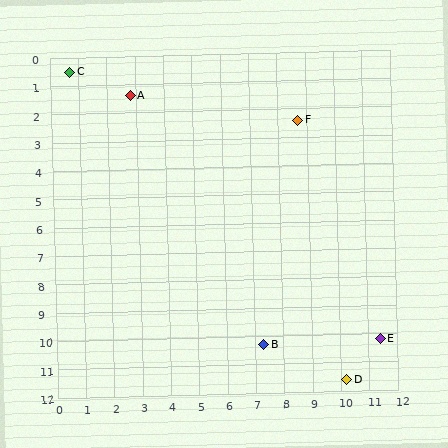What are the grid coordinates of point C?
Point C is at approximately (0.7, 0.5).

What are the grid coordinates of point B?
Point B is at approximately (7.3, 10.3).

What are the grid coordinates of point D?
Point D is at approximately (10.2, 11.6).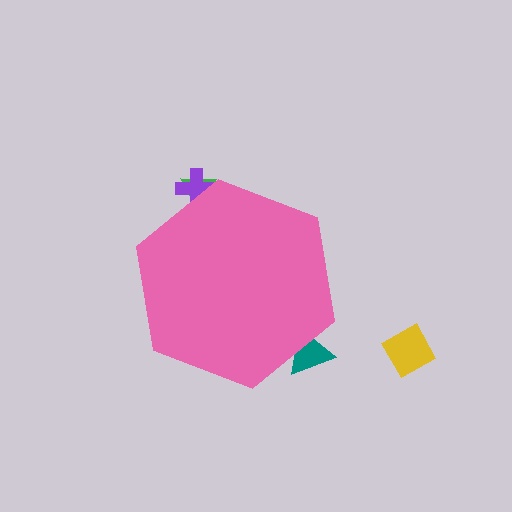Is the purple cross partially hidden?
Yes, the purple cross is partially hidden behind the pink hexagon.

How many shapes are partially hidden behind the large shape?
3 shapes are partially hidden.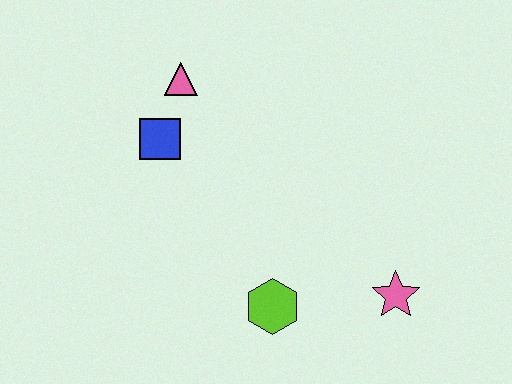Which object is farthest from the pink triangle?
The pink star is farthest from the pink triangle.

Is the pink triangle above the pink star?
Yes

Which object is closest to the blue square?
The pink triangle is closest to the blue square.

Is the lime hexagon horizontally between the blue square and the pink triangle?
No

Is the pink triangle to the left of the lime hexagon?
Yes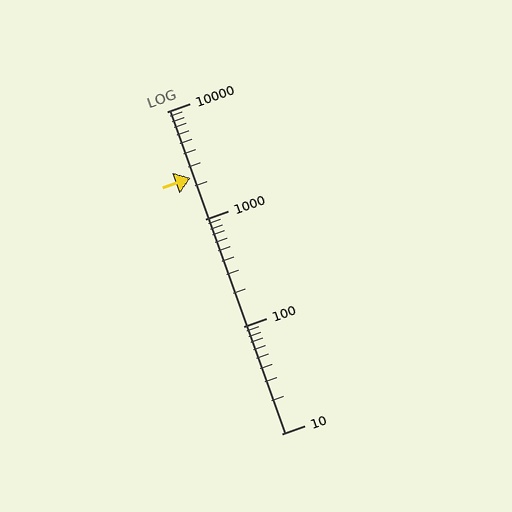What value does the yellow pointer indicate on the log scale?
The pointer indicates approximately 2400.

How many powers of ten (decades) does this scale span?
The scale spans 3 decades, from 10 to 10000.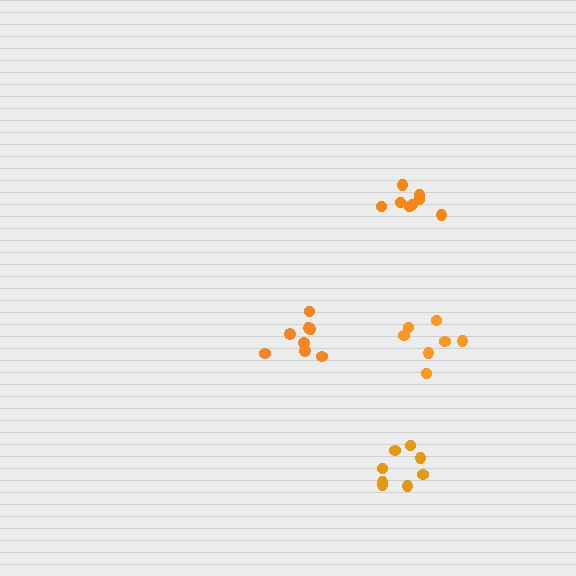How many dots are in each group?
Group 1: 7 dots, Group 2: 8 dots, Group 3: 8 dots, Group 4: 8 dots (31 total).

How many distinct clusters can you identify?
There are 4 distinct clusters.